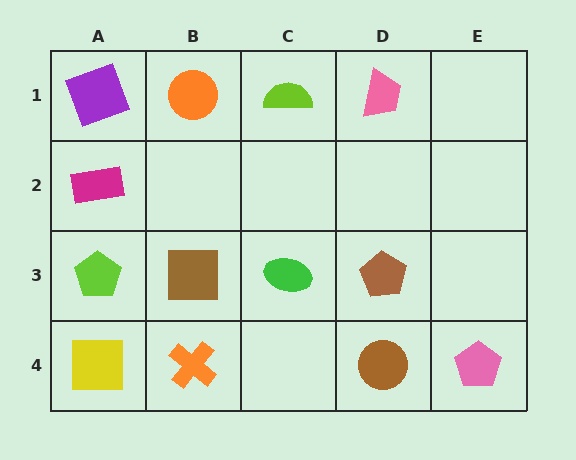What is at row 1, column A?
A purple square.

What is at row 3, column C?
A green ellipse.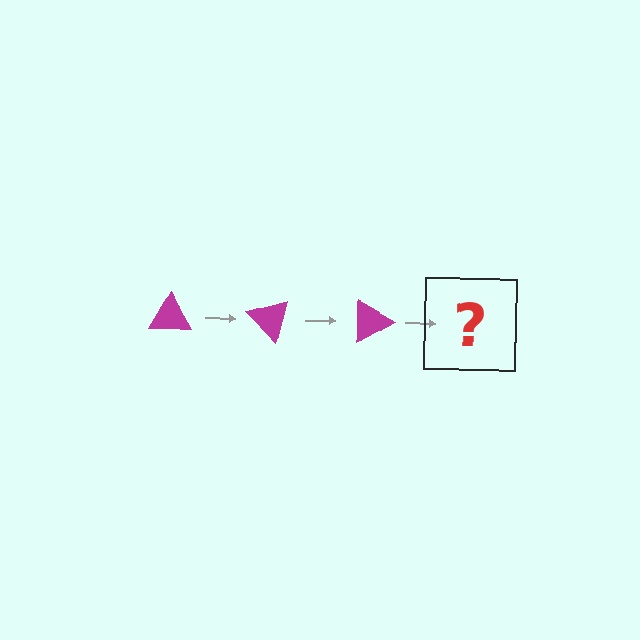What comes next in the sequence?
The next element should be a magenta triangle rotated 135 degrees.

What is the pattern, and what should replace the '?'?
The pattern is that the triangle rotates 45 degrees each step. The '?' should be a magenta triangle rotated 135 degrees.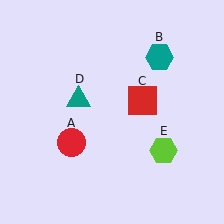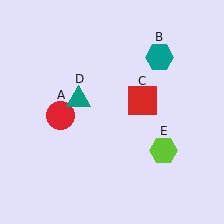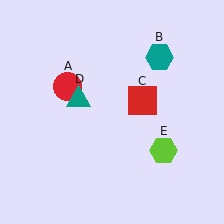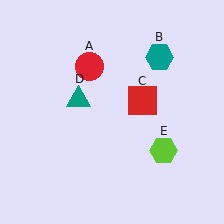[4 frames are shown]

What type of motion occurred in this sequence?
The red circle (object A) rotated clockwise around the center of the scene.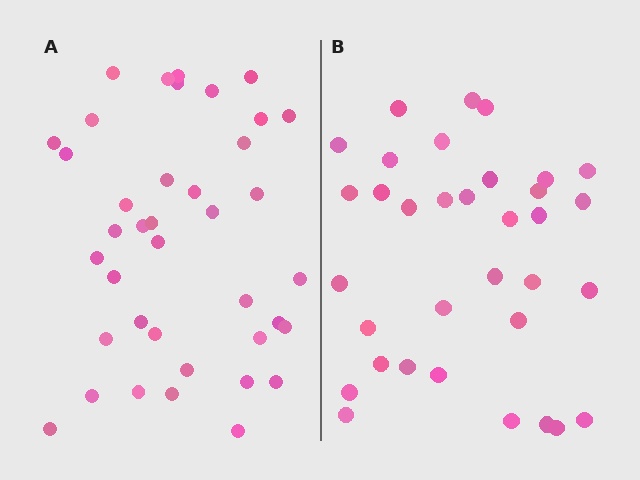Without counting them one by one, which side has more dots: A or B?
Region A (the left region) has more dots.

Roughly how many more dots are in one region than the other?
Region A has about 5 more dots than region B.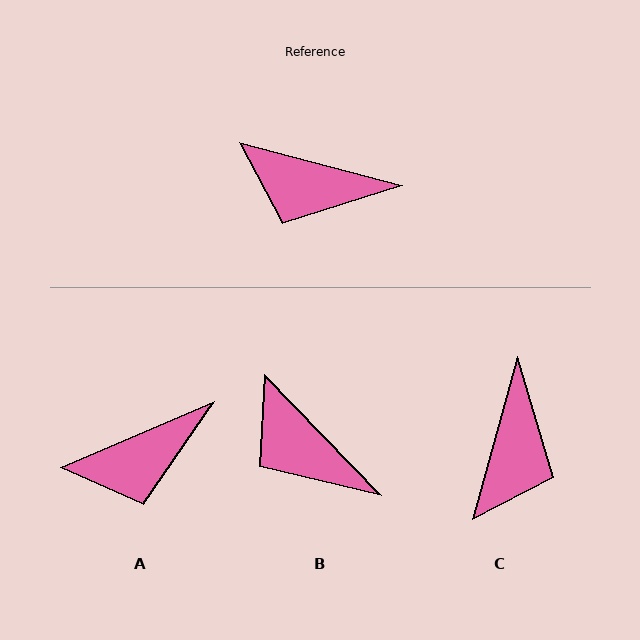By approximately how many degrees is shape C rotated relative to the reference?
Approximately 89 degrees counter-clockwise.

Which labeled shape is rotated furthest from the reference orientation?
C, about 89 degrees away.